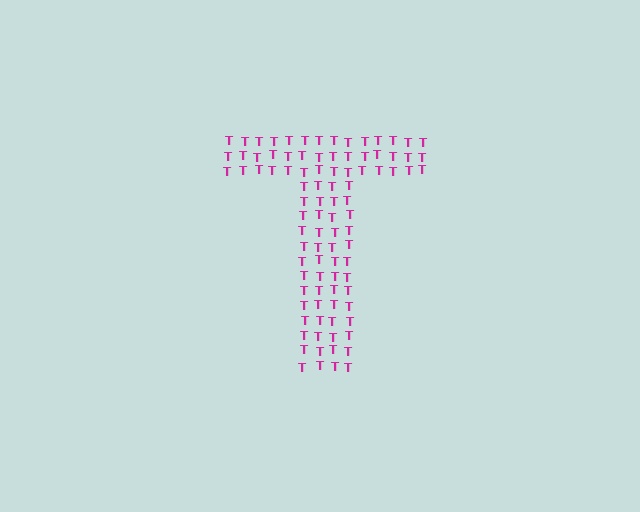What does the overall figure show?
The overall figure shows the letter T.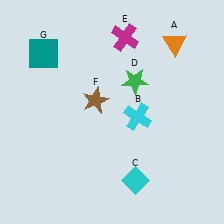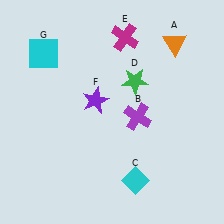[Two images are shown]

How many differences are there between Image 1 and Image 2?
There are 3 differences between the two images.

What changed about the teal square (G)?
In Image 1, G is teal. In Image 2, it changed to cyan.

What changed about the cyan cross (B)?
In Image 1, B is cyan. In Image 2, it changed to purple.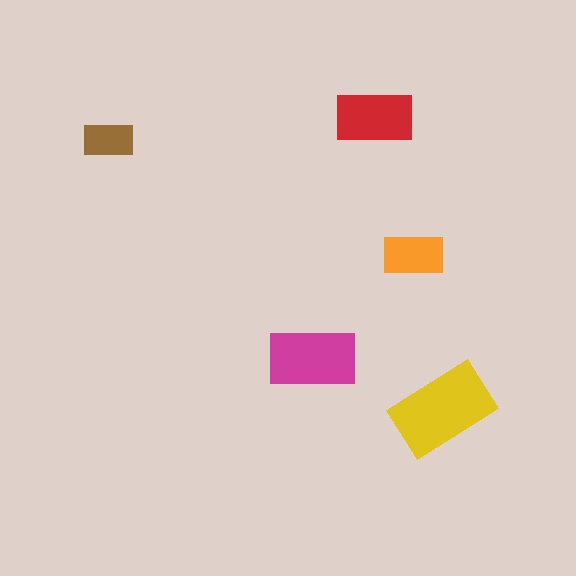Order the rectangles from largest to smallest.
the yellow one, the magenta one, the red one, the orange one, the brown one.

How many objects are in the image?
There are 5 objects in the image.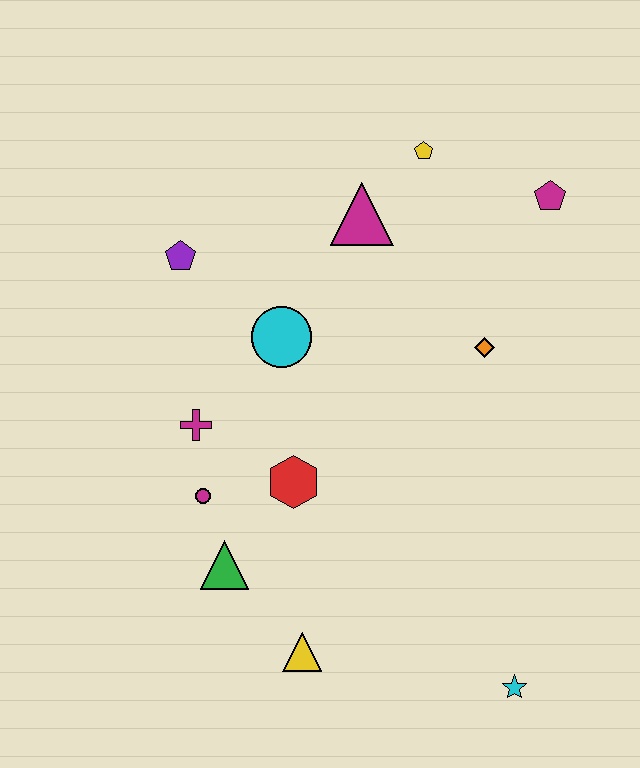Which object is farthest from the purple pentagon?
The cyan star is farthest from the purple pentagon.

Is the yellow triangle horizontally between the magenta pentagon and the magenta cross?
Yes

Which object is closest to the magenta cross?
The magenta circle is closest to the magenta cross.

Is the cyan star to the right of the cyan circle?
Yes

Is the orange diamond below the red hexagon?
No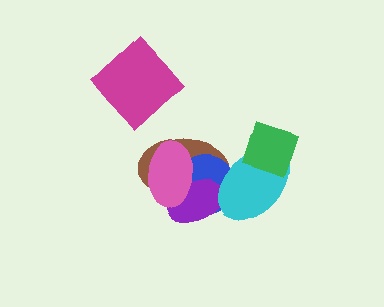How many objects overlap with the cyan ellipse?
4 objects overlap with the cyan ellipse.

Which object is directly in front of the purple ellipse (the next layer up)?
The cyan ellipse is directly in front of the purple ellipse.